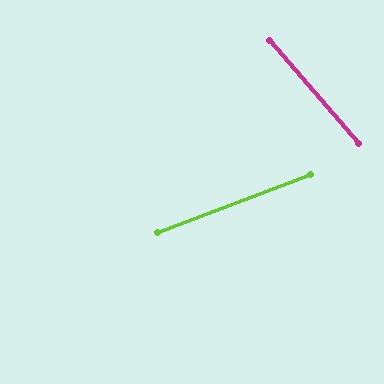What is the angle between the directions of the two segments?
Approximately 70 degrees.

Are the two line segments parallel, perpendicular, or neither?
Neither parallel nor perpendicular — they differ by about 70°.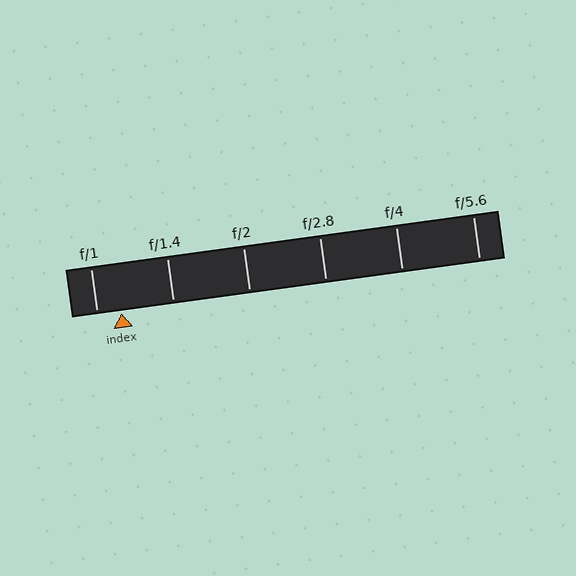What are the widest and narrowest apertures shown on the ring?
The widest aperture shown is f/1 and the narrowest is f/5.6.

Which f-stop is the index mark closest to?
The index mark is closest to f/1.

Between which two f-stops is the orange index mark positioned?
The index mark is between f/1 and f/1.4.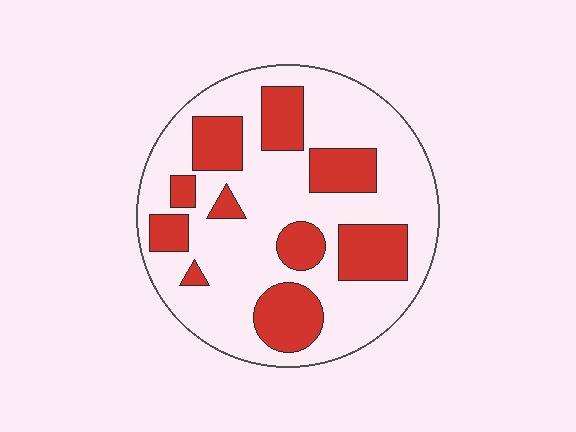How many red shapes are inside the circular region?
10.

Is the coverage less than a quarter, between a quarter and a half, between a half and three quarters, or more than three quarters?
Between a quarter and a half.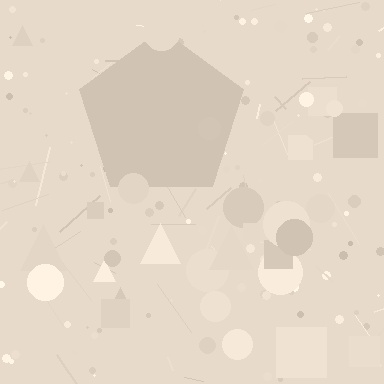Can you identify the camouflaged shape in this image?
The camouflaged shape is a pentagon.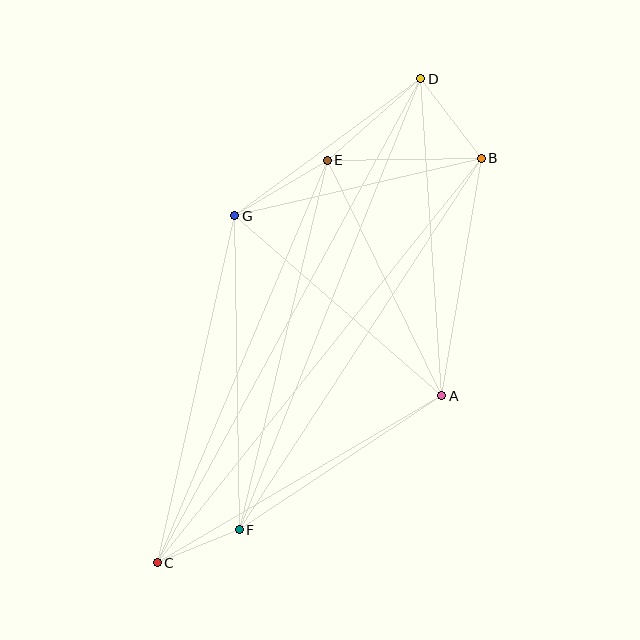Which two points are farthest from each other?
Points C and D are farthest from each other.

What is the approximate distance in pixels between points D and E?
The distance between D and E is approximately 124 pixels.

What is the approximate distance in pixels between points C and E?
The distance between C and E is approximately 437 pixels.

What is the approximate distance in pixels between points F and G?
The distance between F and G is approximately 314 pixels.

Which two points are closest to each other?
Points C and F are closest to each other.